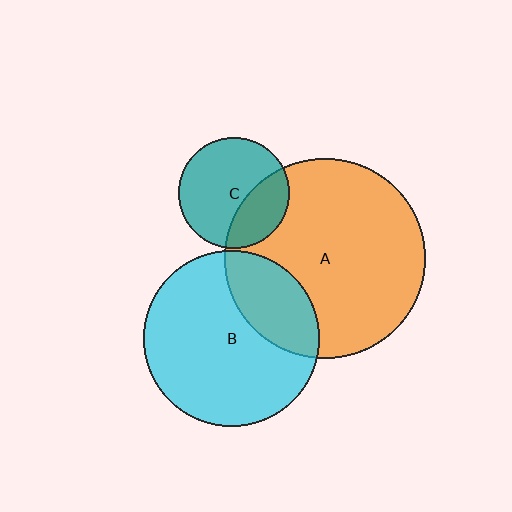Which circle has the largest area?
Circle A (orange).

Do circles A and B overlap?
Yes.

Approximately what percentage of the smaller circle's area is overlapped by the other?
Approximately 25%.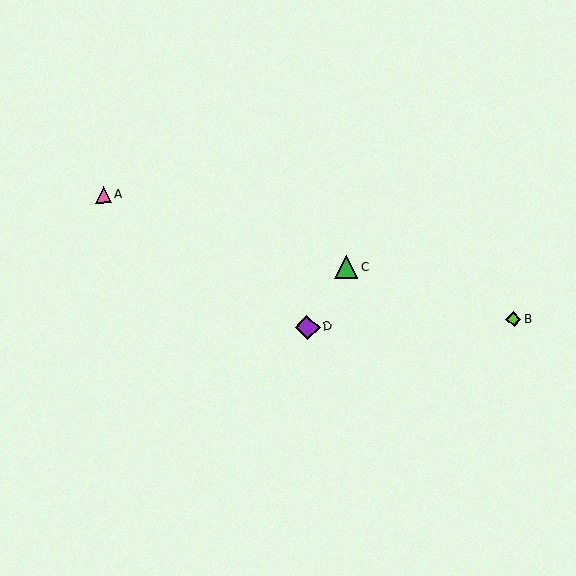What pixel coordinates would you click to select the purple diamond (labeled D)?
Click at (307, 327) to select the purple diamond D.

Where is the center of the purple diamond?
The center of the purple diamond is at (307, 327).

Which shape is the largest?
The purple diamond (labeled D) is the largest.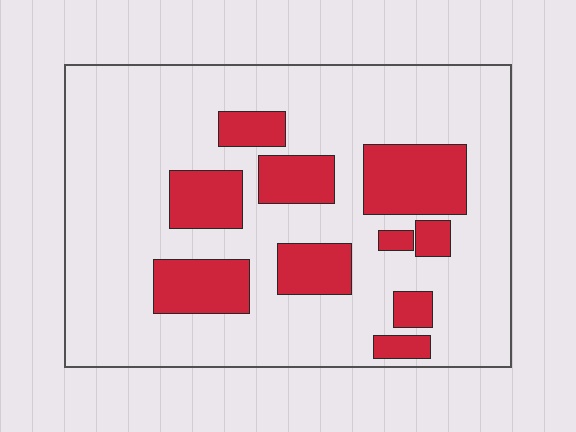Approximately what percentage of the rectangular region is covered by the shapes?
Approximately 25%.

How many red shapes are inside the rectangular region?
10.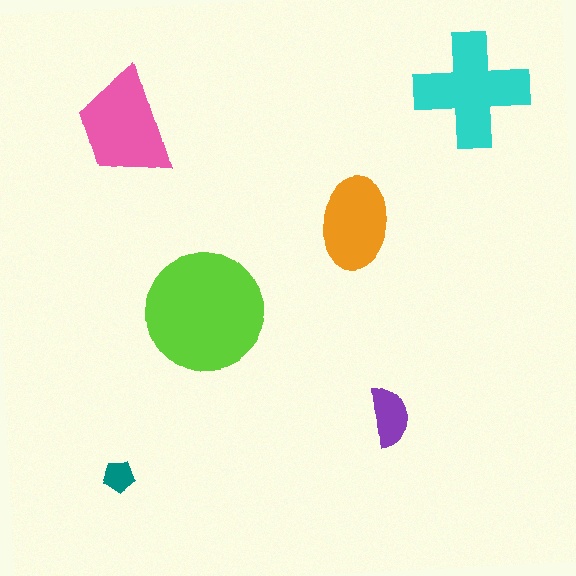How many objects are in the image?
There are 6 objects in the image.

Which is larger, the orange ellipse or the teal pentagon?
The orange ellipse.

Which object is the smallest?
The teal pentagon.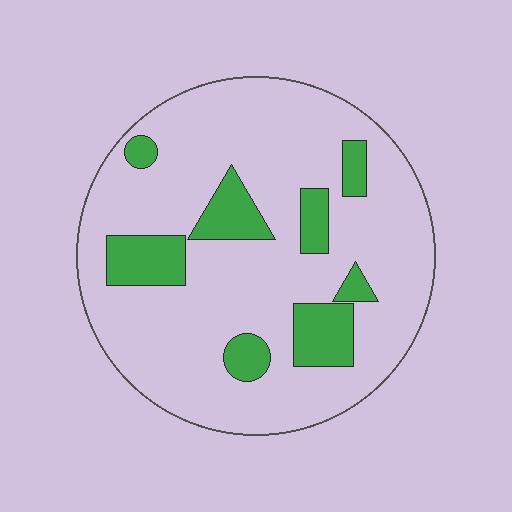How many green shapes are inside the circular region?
8.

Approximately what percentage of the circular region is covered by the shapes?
Approximately 20%.